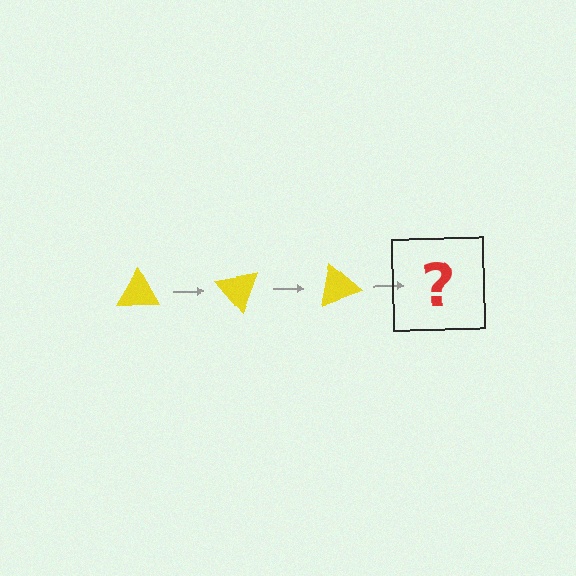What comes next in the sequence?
The next element should be a yellow triangle rotated 150 degrees.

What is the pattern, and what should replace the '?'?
The pattern is that the triangle rotates 50 degrees each step. The '?' should be a yellow triangle rotated 150 degrees.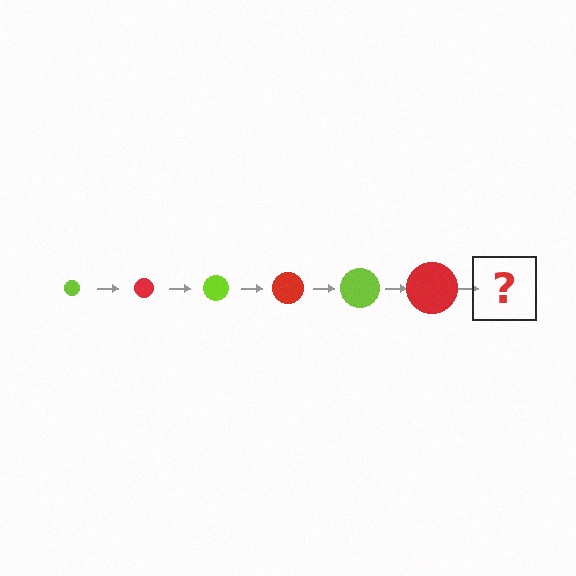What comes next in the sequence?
The next element should be a lime circle, larger than the previous one.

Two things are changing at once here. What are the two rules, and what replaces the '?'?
The two rules are that the circle grows larger each step and the color cycles through lime and red. The '?' should be a lime circle, larger than the previous one.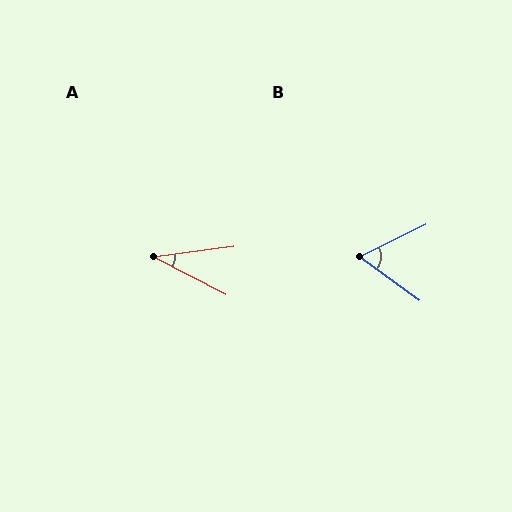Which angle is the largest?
B, at approximately 62 degrees.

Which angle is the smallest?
A, at approximately 35 degrees.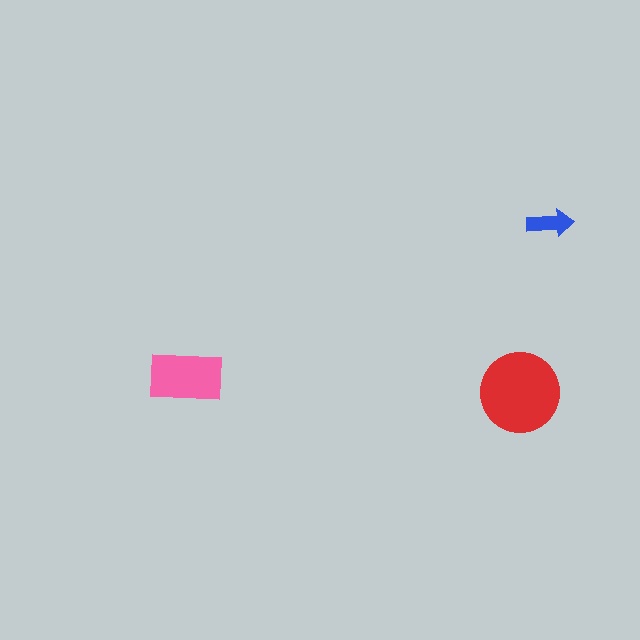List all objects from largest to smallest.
The red circle, the pink rectangle, the blue arrow.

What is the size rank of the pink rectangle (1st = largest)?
2nd.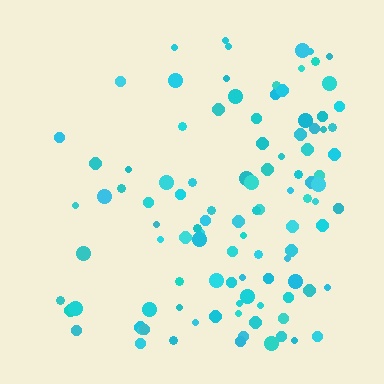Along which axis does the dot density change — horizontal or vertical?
Horizontal.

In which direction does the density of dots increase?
From left to right, with the right side densest.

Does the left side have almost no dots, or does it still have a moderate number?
Still a moderate number, just noticeably fewer than the right.